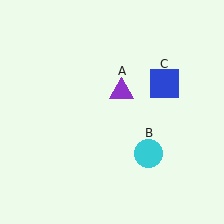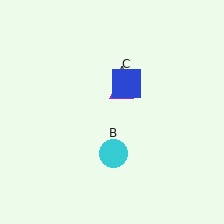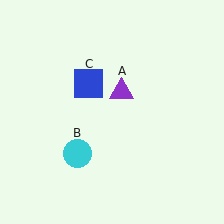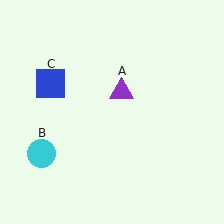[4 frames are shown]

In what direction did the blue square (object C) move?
The blue square (object C) moved left.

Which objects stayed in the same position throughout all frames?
Purple triangle (object A) remained stationary.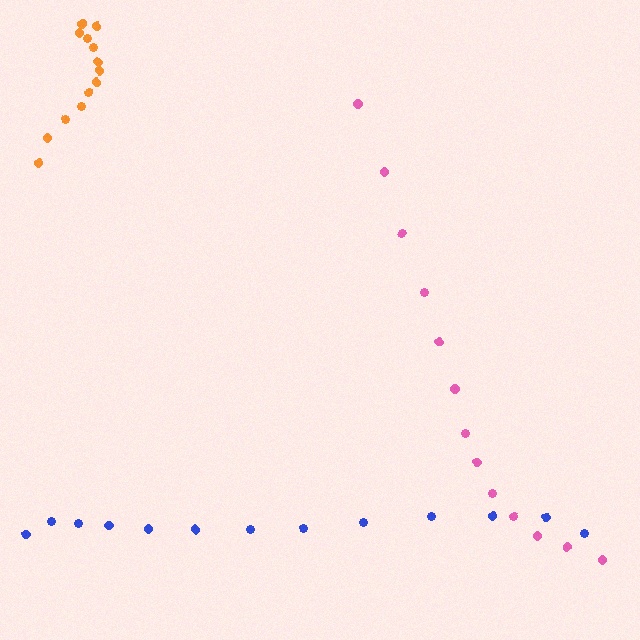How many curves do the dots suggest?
There are 3 distinct paths.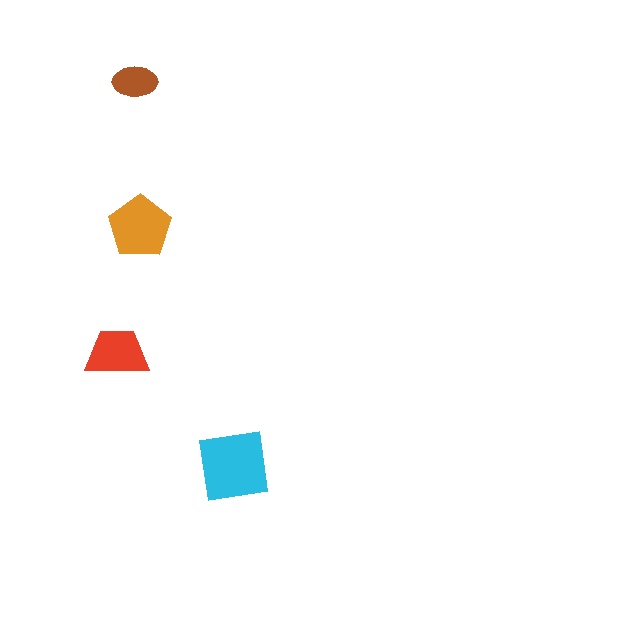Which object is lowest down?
The cyan square is bottommost.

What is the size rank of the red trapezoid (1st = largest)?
3rd.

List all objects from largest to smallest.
The cyan square, the orange pentagon, the red trapezoid, the brown ellipse.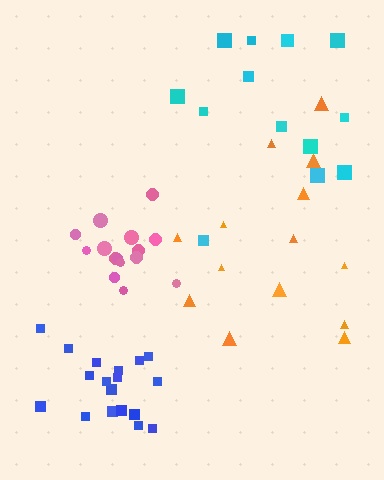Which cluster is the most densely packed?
Pink.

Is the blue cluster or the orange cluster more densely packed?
Blue.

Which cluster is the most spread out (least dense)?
Orange.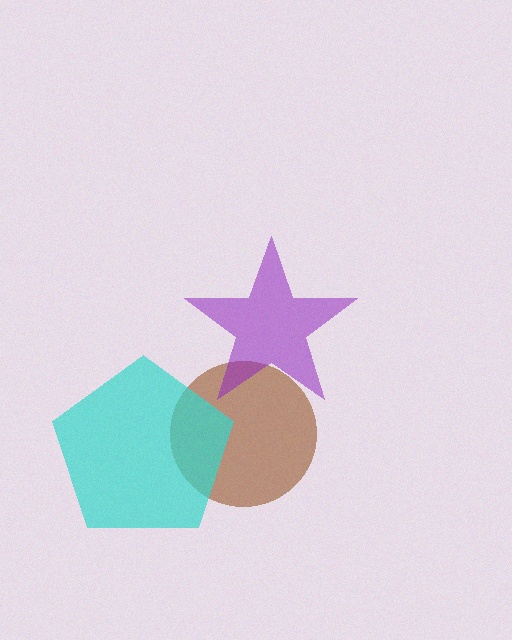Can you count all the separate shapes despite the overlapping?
Yes, there are 3 separate shapes.